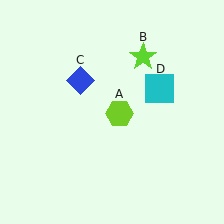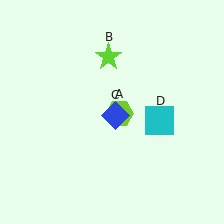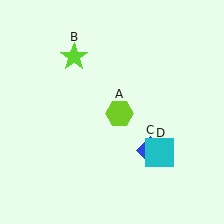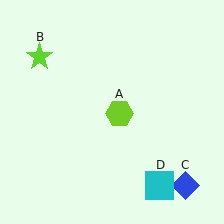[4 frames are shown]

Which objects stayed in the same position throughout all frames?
Lime hexagon (object A) remained stationary.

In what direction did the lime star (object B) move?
The lime star (object B) moved left.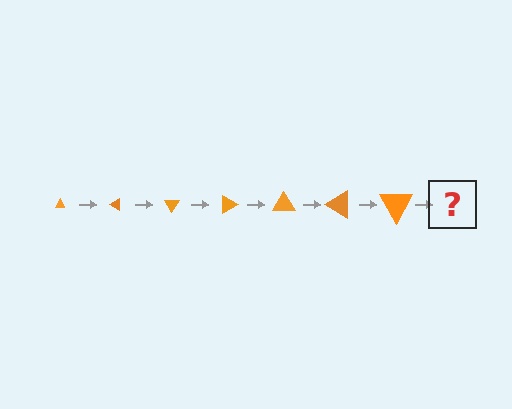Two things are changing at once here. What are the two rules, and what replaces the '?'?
The two rules are that the triangle grows larger each step and it rotates 30 degrees each step. The '?' should be a triangle, larger than the previous one and rotated 210 degrees from the start.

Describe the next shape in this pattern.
It should be a triangle, larger than the previous one and rotated 210 degrees from the start.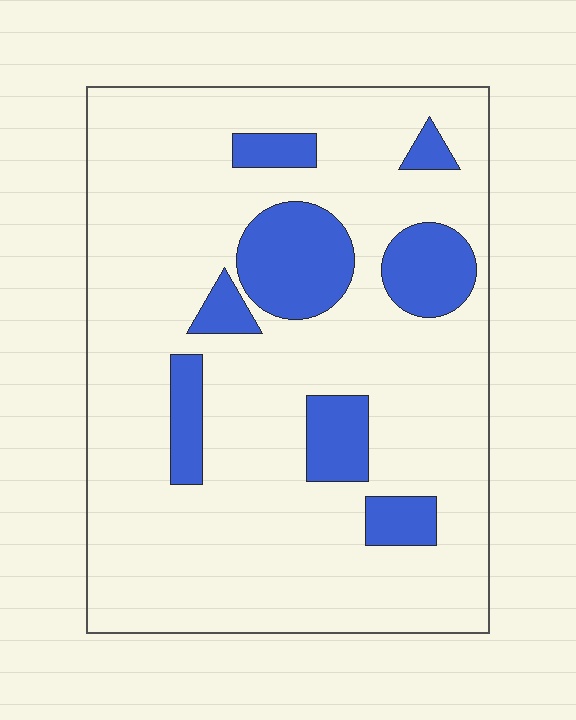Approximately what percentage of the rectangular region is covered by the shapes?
Approximately 20%.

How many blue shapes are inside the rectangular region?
8.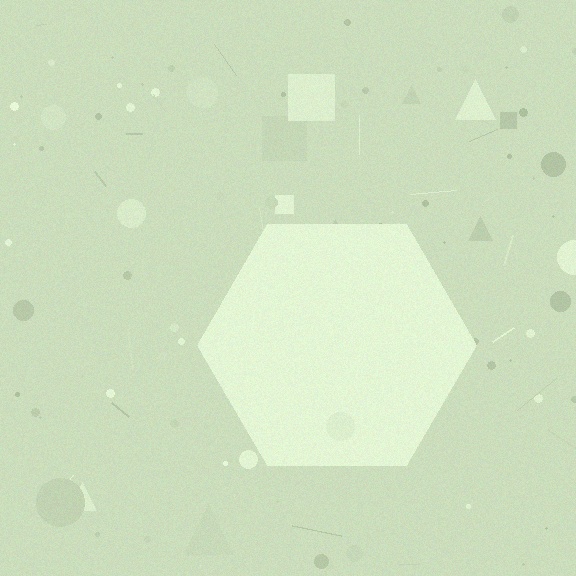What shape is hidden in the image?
A hexagon is hidden in the image.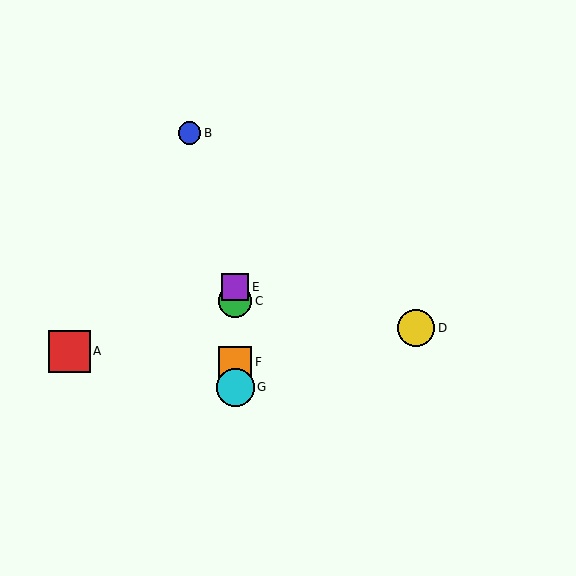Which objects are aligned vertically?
Objects C, E, F, G are aligned vertically.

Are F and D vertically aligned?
No, F is at x≈235 and D is at x≈416.